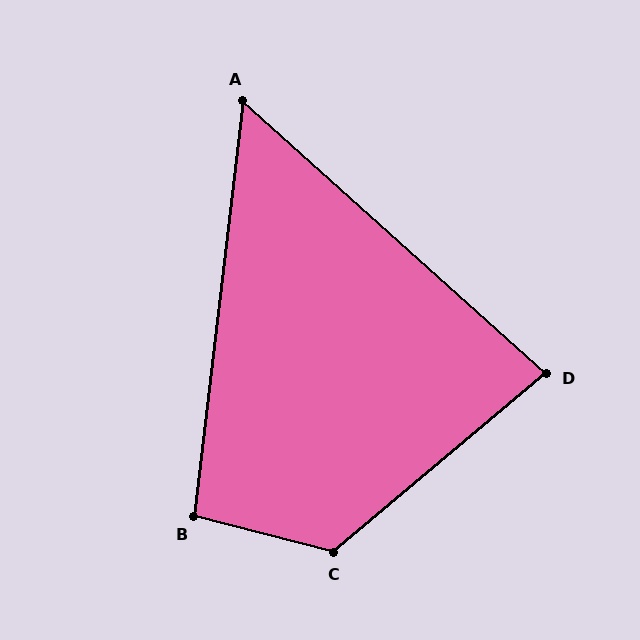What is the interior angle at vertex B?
Approximately 98 degrees (obtuse).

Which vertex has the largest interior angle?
C, at approximately 125 degrees.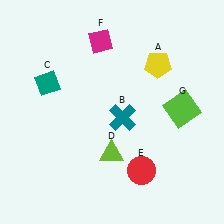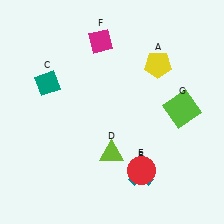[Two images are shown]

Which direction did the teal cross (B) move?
The teal cross (B) moved down.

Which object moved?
The teal cross (B) moved down.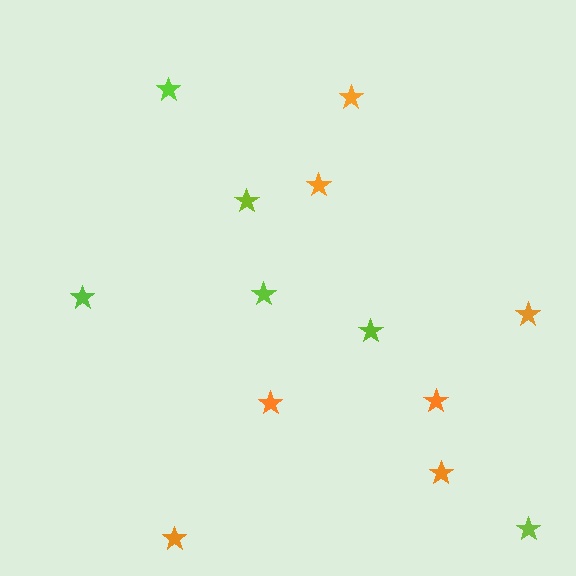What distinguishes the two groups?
There are 2 groups: one group of orange stars (7) and one group of lime stars (6).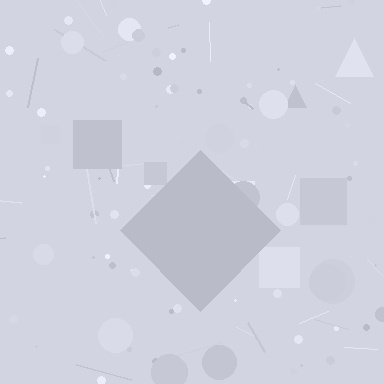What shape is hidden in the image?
A diamond is hidden in the image.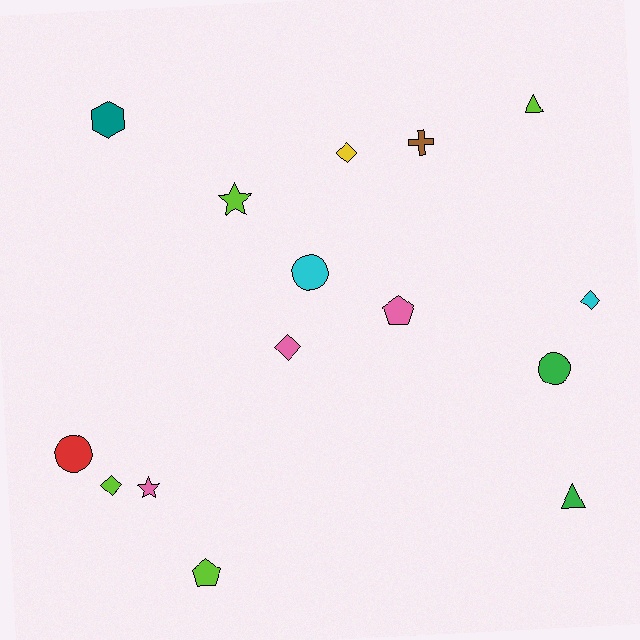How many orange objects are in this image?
There are no orange objects.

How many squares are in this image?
There are no squares.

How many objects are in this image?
There are 15 objects.